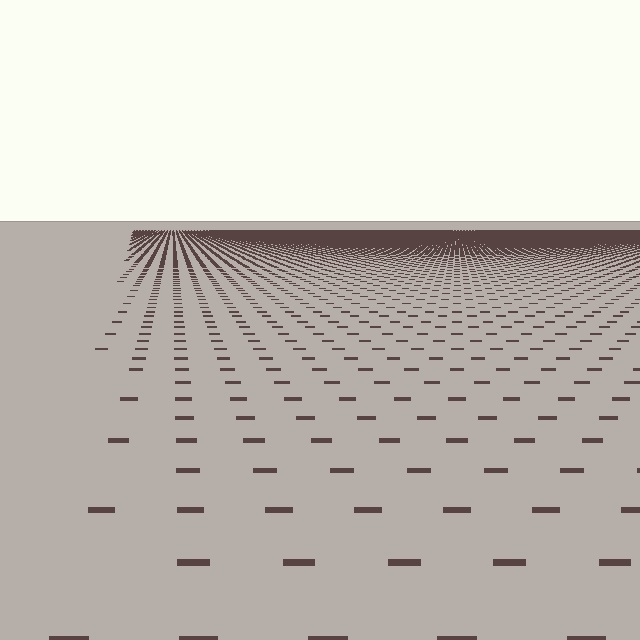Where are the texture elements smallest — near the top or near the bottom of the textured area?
Near the top.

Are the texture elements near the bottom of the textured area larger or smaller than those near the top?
Larger. Near the bottom, elements are closer to the viewer and appear at a bigger on-screen size.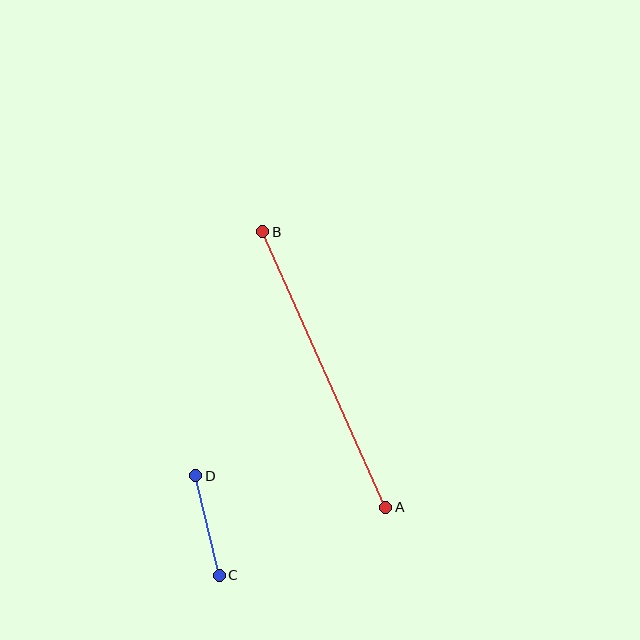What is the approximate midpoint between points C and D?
The midpoint is at approximately (208, 526) pixels.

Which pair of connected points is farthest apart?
Points A and B are farthest apart.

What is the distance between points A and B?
The distance is approximately 302 pixels.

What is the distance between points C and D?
The distance is approximately 103 pixels.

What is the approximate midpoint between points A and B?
The midpoint is at approximately (324, 369) pixels.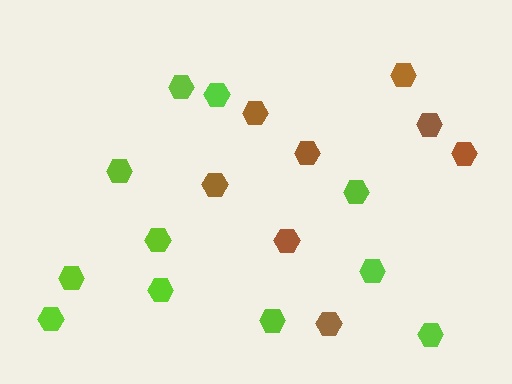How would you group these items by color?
There are 2 groups: one group of brown hexagons (8) and one group of lime hexagons (11).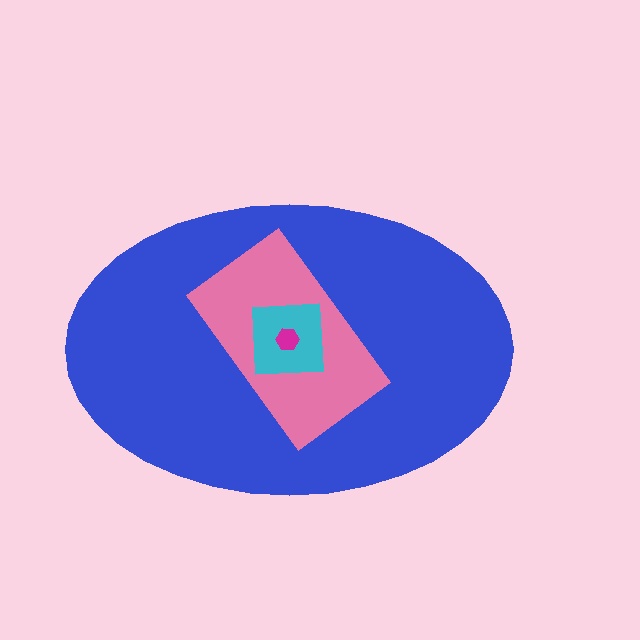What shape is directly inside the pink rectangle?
The cyan square.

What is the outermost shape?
The blue ellipse.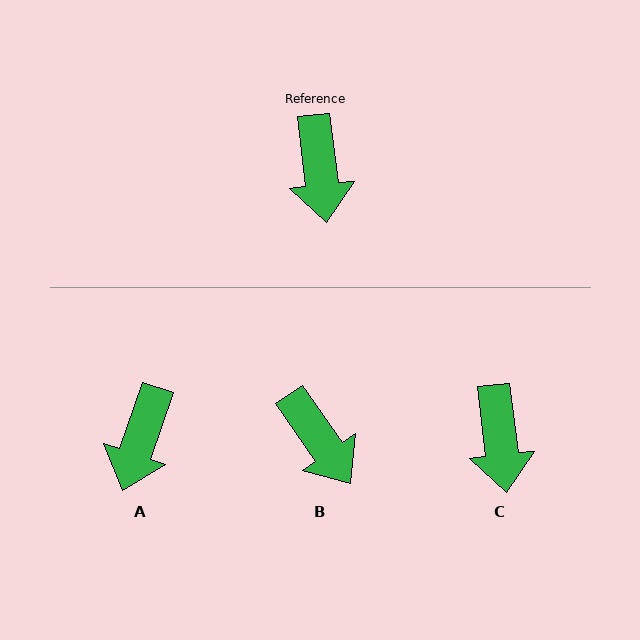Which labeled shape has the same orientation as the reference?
C.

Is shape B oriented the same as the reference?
No, it is off by about 28 degrees.